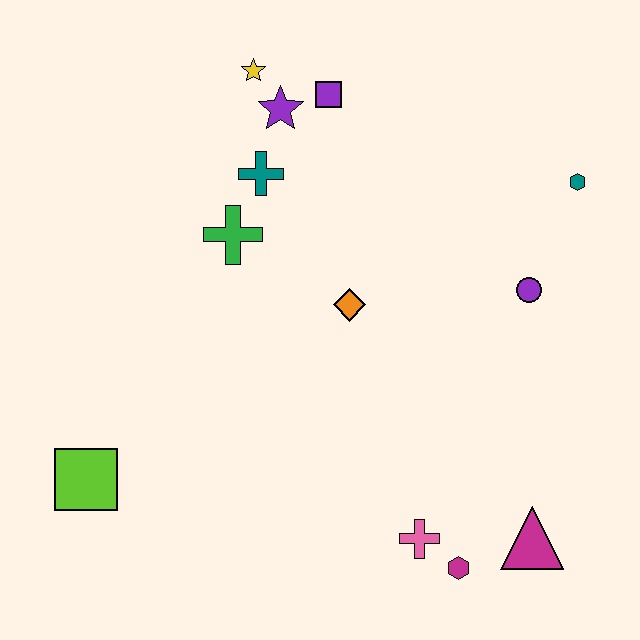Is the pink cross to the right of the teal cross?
Yes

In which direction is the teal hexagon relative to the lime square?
The teal hexagon is to the right of the lime square.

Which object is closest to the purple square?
The purple star is closest to the purple square.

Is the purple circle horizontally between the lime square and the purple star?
No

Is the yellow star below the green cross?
No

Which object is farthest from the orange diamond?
The lime square is farthest from the orange diamond.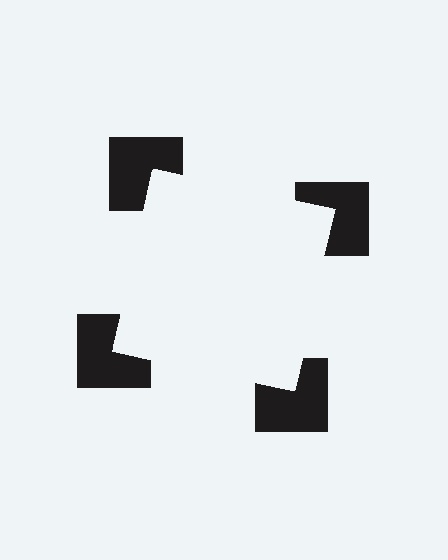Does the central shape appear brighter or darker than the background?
It typically appears slightly brighter than the background, even though no actual brightness change is drawn.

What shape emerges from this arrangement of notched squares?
An illusory square — its edges are inferred from the aligned wedge cuts in the notched squares, not physically drawn.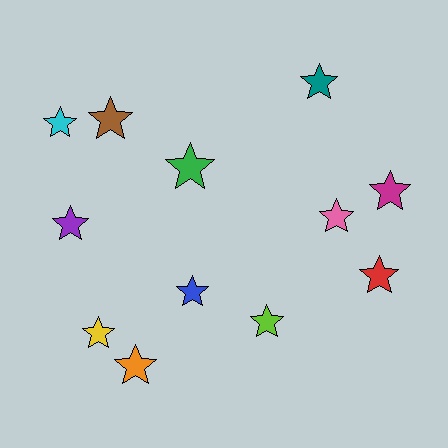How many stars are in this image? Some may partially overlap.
There are 12 stars.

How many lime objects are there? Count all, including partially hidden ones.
There is 1 lime object.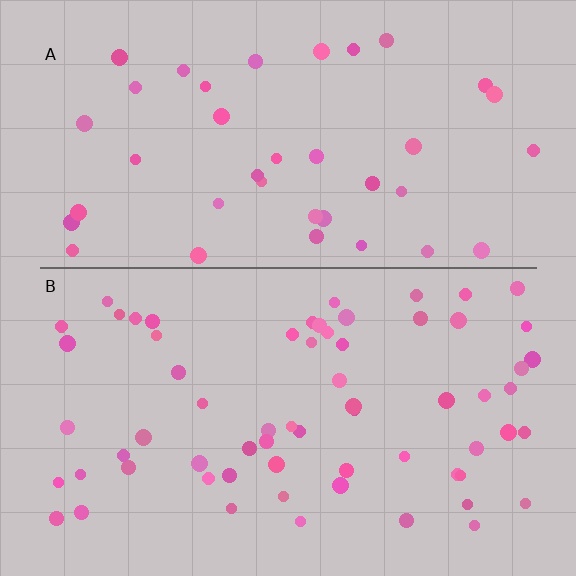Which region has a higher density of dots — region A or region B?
B (the bottom).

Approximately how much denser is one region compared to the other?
Approximately 1.7× — region B over region A.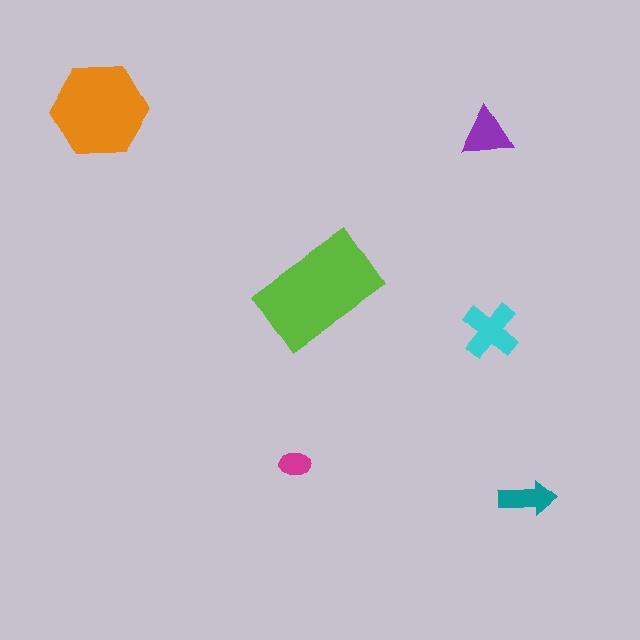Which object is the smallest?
The magenta ellipse.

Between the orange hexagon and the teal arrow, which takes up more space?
The orange hexagon.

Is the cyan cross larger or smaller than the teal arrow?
Larger.